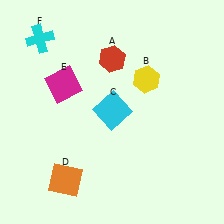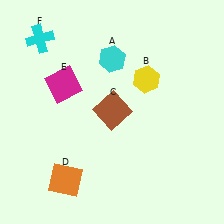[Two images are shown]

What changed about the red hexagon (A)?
In Image 1, A is red. In Image 2, it changed to cyan.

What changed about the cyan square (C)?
In Image 1, C is cyan. In Image 2, it changed to brown.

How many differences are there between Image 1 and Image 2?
There are 2 differences between the two images.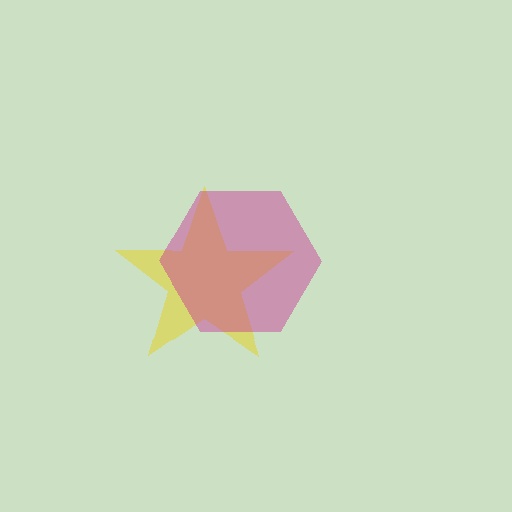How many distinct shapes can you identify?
There are 2 distinct shapes: a yellow star, a magenta hexagon.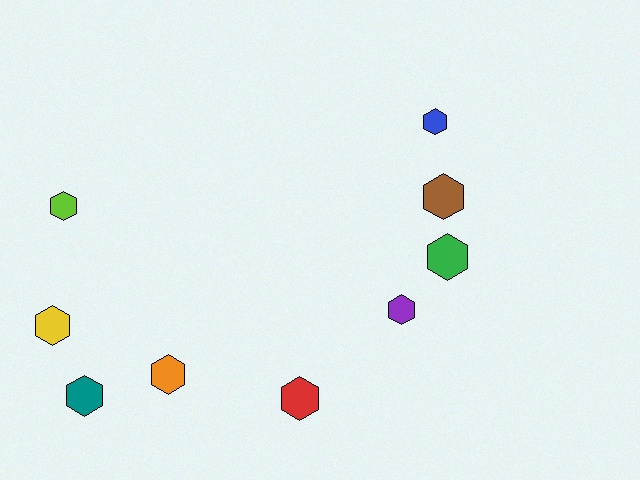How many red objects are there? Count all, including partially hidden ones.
There is 1 red object.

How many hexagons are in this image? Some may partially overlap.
There are 9 hexagons.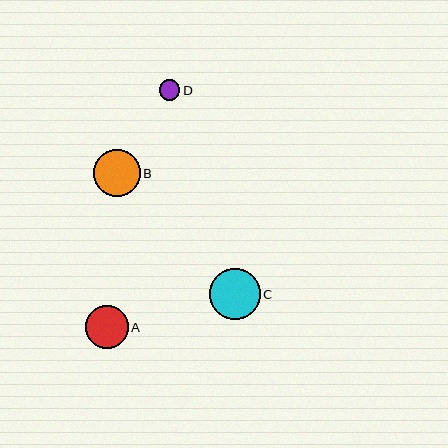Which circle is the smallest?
Circle D is the smallest with a size of approximately 21 pixels.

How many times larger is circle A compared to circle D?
Circle A is approximately 2.1 times the size of circle D.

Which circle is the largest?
Circle C is the largest with a size of approximately 51 pixels.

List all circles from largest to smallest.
From largest to smallest: C, B, A, D.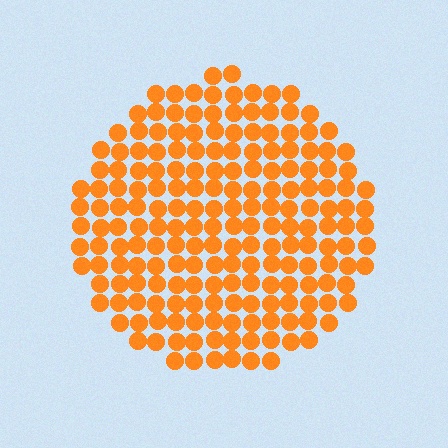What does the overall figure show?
The overall figure shows a circle.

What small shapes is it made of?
It is made of small circles.